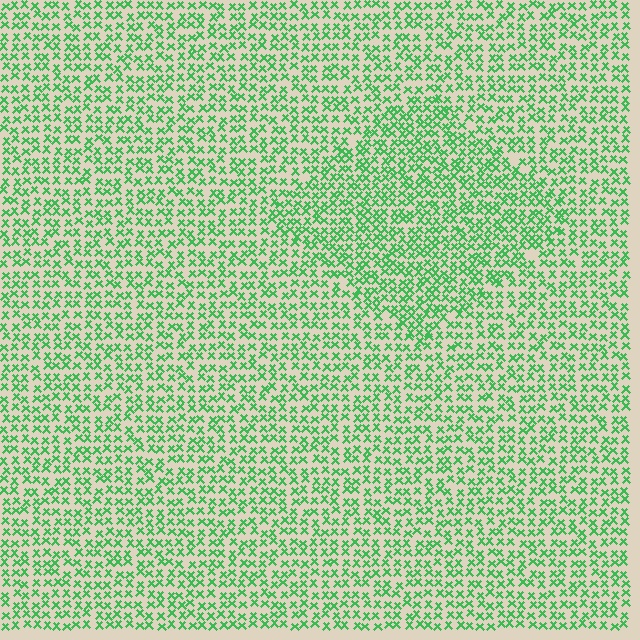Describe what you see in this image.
The image contains small green elements arranged at two different densities. A diamond-shaped region is visible where the elements are more densely packed than the surrounding area.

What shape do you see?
I see a diamond.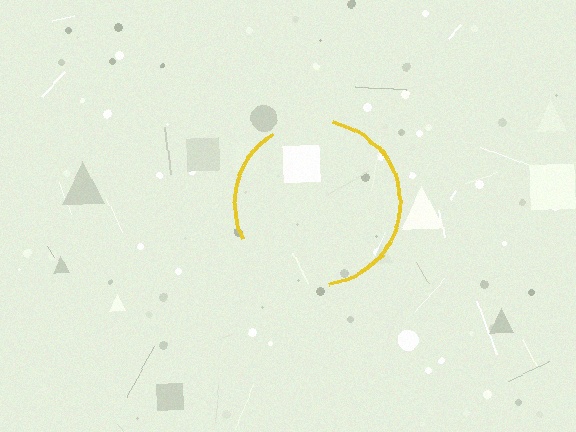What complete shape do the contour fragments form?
The contour fragments form a circle.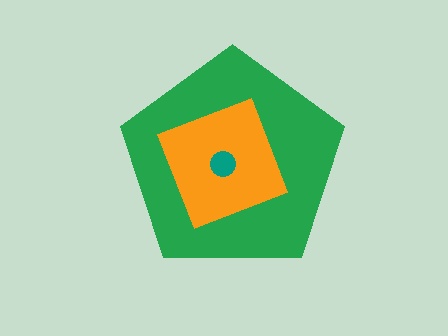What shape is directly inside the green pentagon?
The orange square.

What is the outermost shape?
The green pentagon.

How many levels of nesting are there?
3.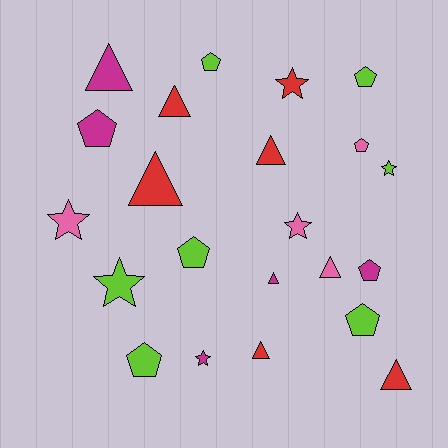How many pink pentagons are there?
There is 1 pink pentagon.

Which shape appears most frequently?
Pentagon, with 8 objects.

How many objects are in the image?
There are 22 objects.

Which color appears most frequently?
Lime, with 7 objects.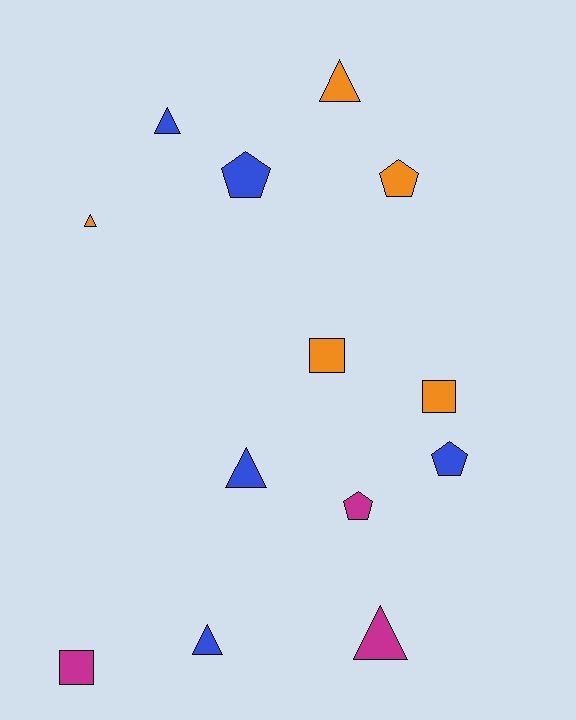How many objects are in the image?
There are 13 objects.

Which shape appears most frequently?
Triangle, with 6 objects.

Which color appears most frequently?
Orange, with 5 objects.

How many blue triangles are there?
There are 3 blue triangles.